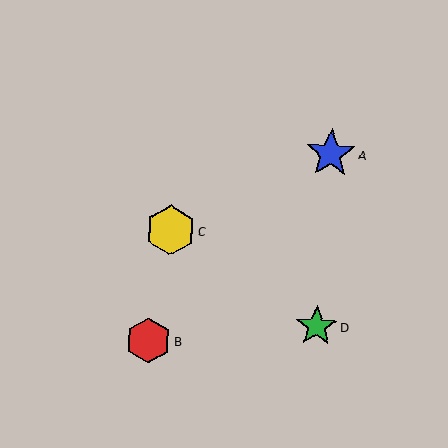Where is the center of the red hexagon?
The center of the red hexagon is at (148, 341).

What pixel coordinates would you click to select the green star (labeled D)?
Click at (317, 326) to select the green star D.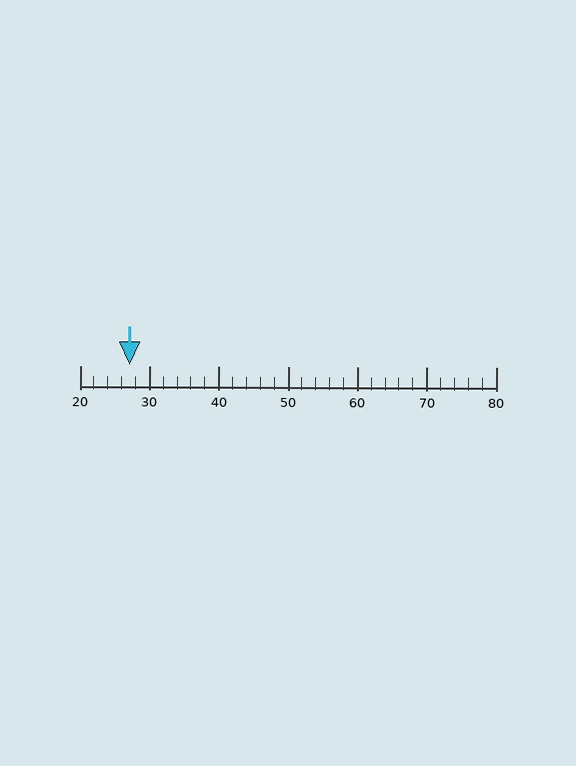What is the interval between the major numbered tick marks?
The major tick marks are spaced 10 units apart.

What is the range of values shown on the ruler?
The ruler shows values from 20 to 80.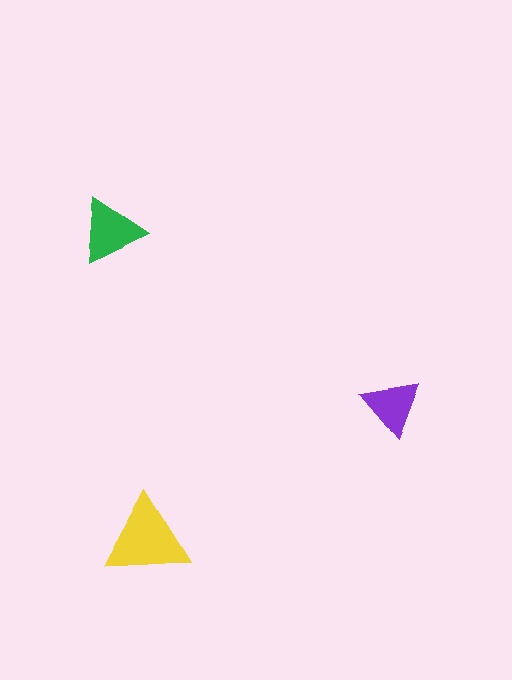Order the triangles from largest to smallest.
the yellow one, the green one, the purple one.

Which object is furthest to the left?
The green triangle is leftmost.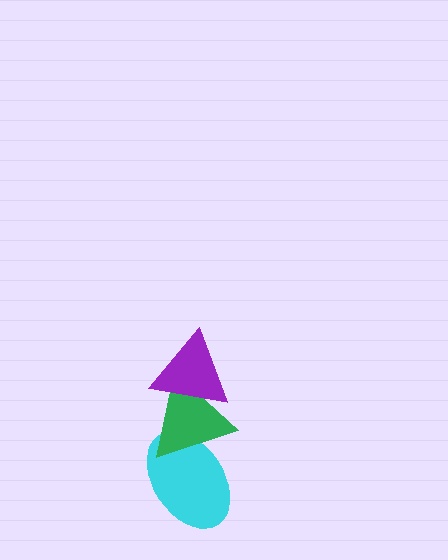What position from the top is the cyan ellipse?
The cyan ellipse is 3rd from the top.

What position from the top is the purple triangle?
The purple triangle is 1st from the top.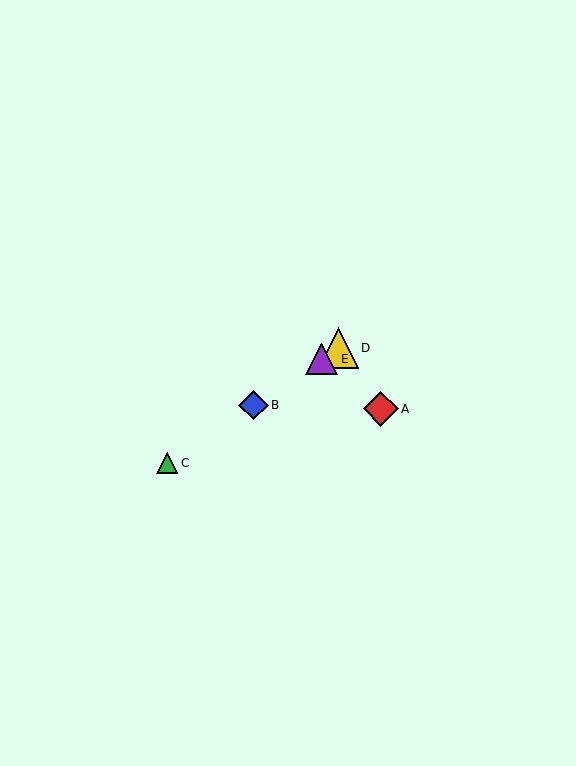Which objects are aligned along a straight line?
Objects B, C, D, E are aligned along a straight line.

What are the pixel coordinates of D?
Object D is at (338, 348).